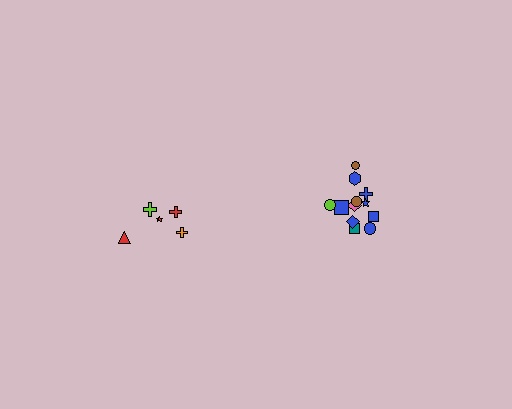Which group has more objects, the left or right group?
The right group.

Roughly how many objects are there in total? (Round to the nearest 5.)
Roughly 15 objects in total.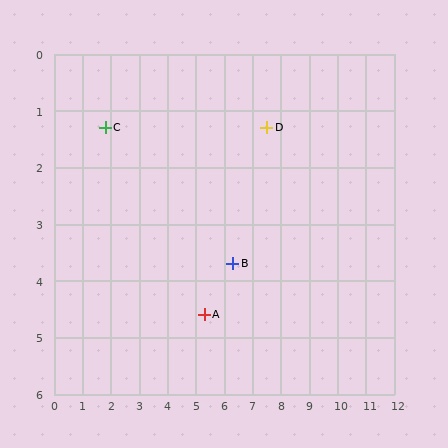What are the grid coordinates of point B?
Point B is at approximately (6.3, 3.7).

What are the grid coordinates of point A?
Point A is at approximately (5.3, 4.6).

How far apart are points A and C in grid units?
Points A and C are about 4.8 grid units apart.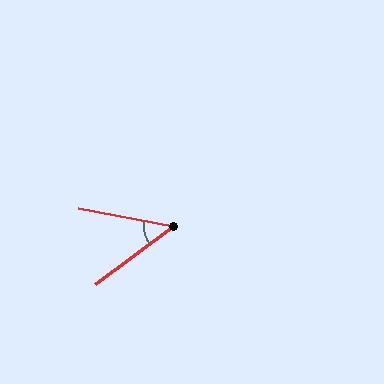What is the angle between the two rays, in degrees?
Approximately 47 degrees.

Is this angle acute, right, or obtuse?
It is acute.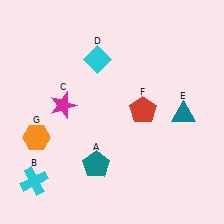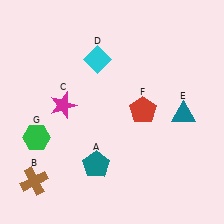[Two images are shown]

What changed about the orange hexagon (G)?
In Image 1, G is orange. In Image 2, it changed to green.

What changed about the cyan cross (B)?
In Image 1, B is cyan. In Image 2, it changed to brown.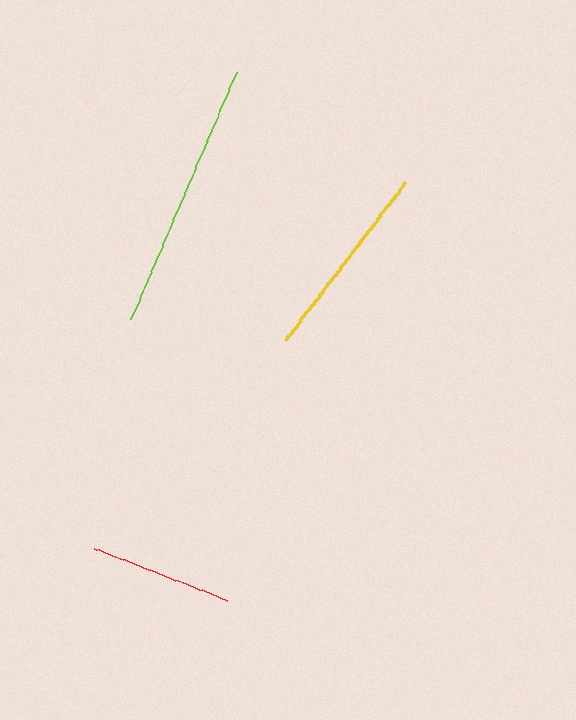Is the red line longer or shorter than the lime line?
The lime line is longer than the red line.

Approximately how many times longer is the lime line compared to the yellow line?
The lime line is approximately 1.4 times the length of the yellow line.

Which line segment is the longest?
The lime line is the longest at approximately 269 pixels.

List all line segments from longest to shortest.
From longest to shortest: lime, yellow, red.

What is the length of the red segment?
The red segment is approximately 143 pixels long.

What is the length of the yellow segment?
The yellow segment is approximately 199 pixels long.